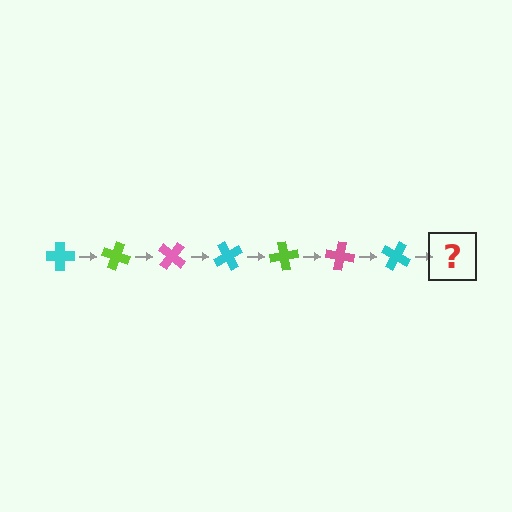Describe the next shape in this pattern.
It should be a lime cross, rotated 140 degrees from the start.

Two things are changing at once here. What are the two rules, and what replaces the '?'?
The two rules are that it rotates 20 degrees each step and the color cycles through cyan, lime, and pink. The '?' should be a lime cross, rotated 140 degrees from the start.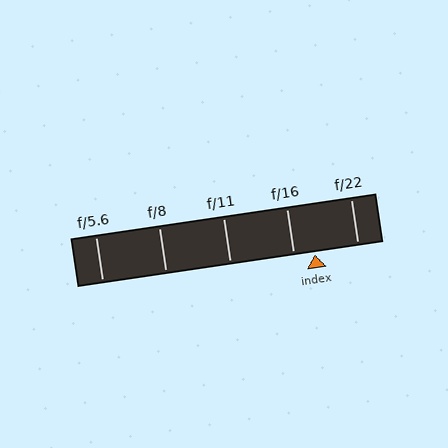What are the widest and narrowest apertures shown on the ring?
The widest aperture shown is f/5.6 and the narrowest is f/22.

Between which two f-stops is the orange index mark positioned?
The index mark is between f/16 and f/22.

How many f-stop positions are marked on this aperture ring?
There are 5 f-stop positions marked.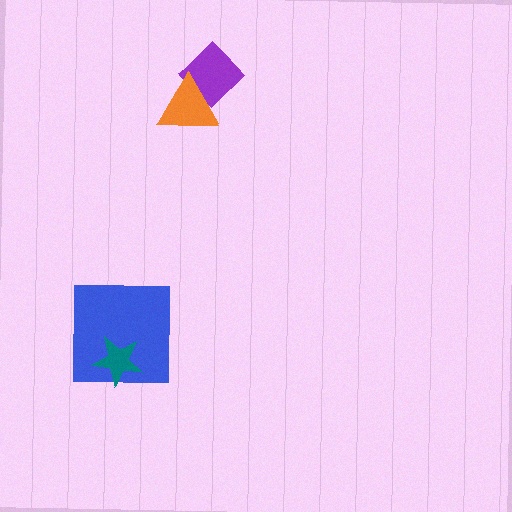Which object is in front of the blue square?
The teal star is in front of the blue square.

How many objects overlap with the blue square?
1 object overlaps with the blue square.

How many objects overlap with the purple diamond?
1 object overlaps with the purple diamond.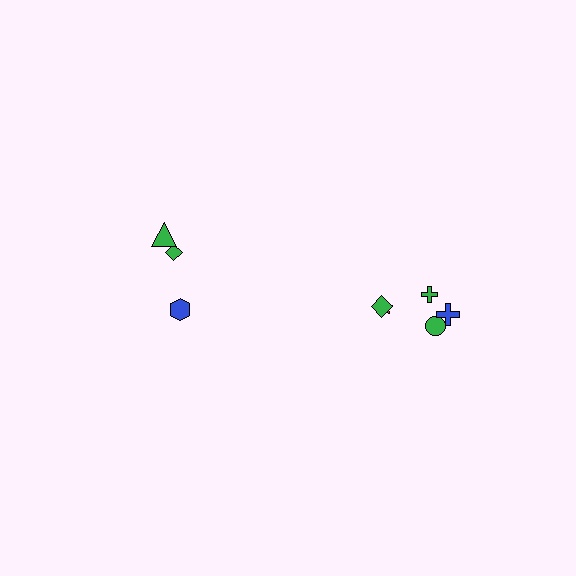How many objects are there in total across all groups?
There are 8 objects.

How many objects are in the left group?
There are 3 objects.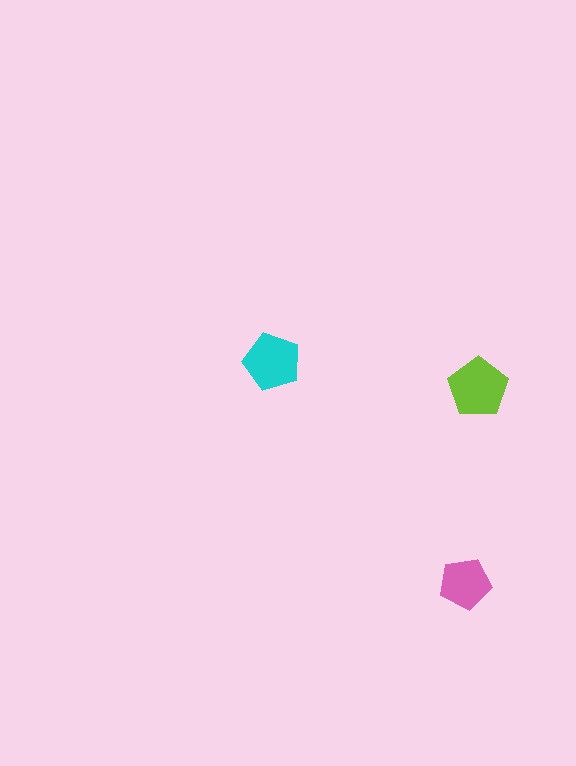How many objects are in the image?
There are 3 objects in the image.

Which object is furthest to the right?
The lime pentagon is rightmost.